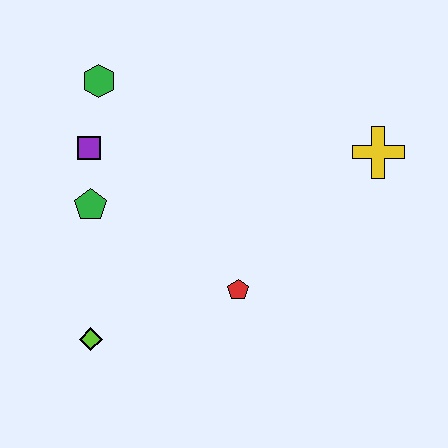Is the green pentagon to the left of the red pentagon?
Yes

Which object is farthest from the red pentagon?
The green hexagon is farthest from the red pentagon.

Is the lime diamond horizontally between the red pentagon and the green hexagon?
No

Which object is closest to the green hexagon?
The purple square is closest to the green hexagon.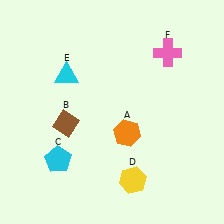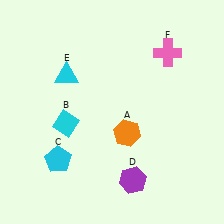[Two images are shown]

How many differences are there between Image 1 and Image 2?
There are 2 differences between the two images.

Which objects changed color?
B changed from brown to cyan. D changed from yellow to purple.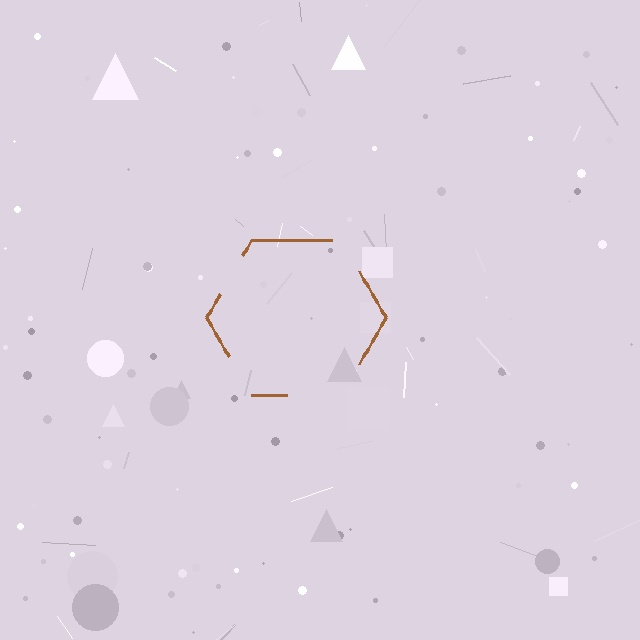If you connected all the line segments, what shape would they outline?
They would outline a hexagon.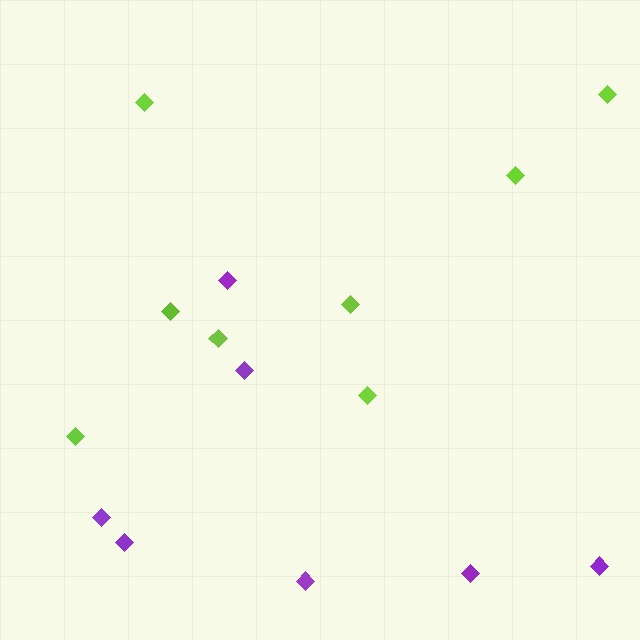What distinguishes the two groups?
There are 2 groups: one group of purple diamonds (7) and one group of lime diamonds (8).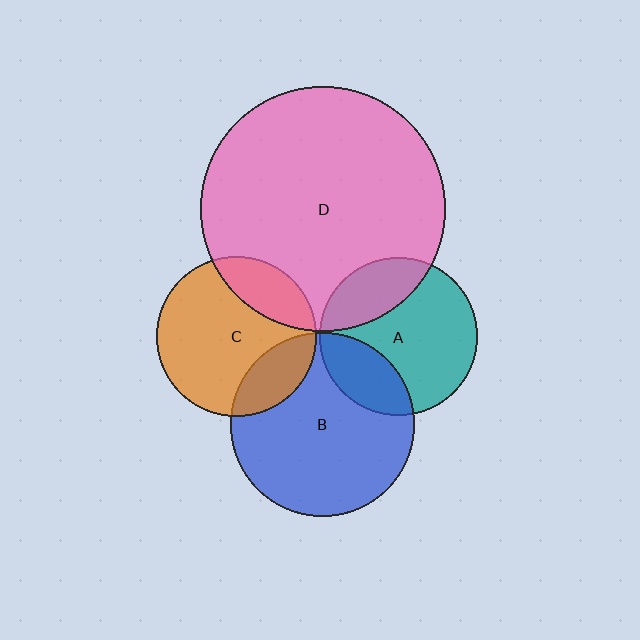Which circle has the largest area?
Circle D (pink).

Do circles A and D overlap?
Yes.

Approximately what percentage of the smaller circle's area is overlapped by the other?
Approximately 25%.